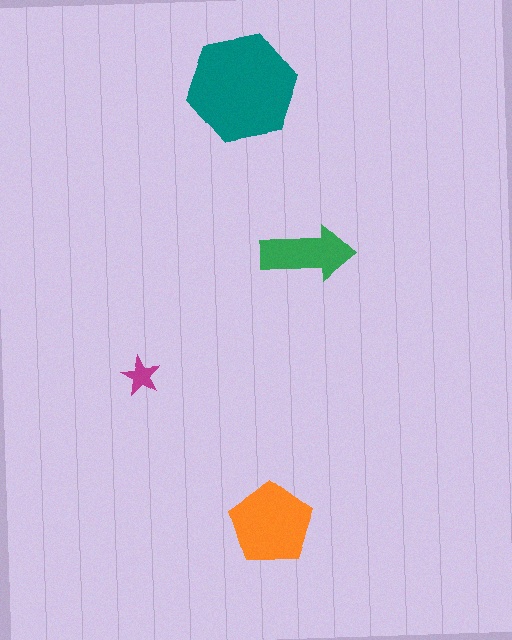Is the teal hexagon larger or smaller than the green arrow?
Larger.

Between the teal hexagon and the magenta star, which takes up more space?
The teal hexagon.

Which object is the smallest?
The magenta star.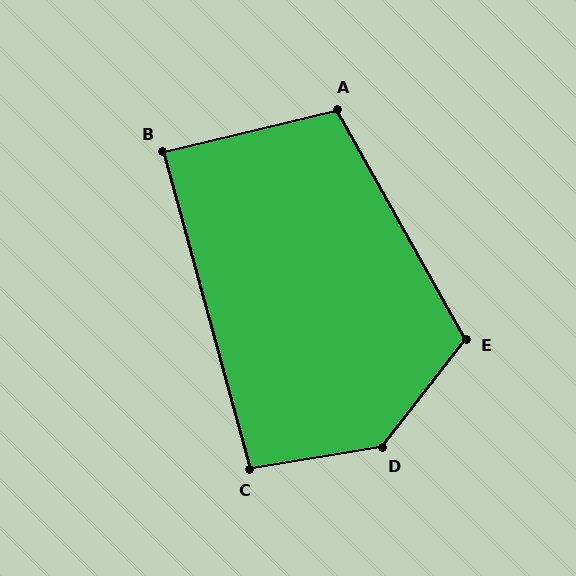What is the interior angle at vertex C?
Approximately 96 degrees (obtuse).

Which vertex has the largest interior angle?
D, at approximately 137 degrees.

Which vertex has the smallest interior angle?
B, at approximately 88 degrees.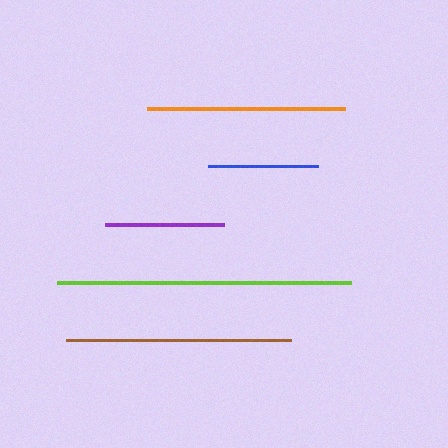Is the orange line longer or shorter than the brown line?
The brown line is longer than the orange line.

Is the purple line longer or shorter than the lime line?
The lime line is longer than the purple line.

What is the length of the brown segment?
The brown segment is approximately 225 pixels long.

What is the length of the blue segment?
The blue segment is approximately 110 pixels long.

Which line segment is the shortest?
The blue line is the shortest at approximately 110 pixels.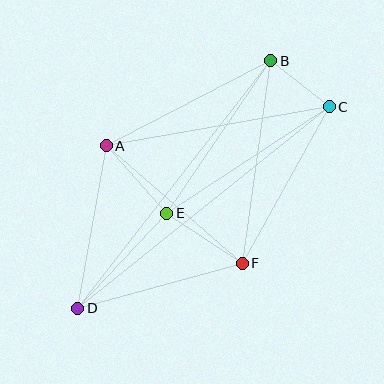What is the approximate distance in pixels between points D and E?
The distance between D and E is approximately 130 pixels.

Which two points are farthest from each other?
Points C and D are farthest from each other.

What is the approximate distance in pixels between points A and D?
The distance between A and D is approximately 165 pixels.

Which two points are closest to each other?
Points B and C are closest to each other.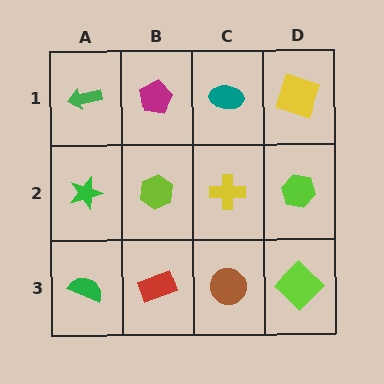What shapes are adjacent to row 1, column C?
A yellow cross (row 2, column C), a magenta pentagon (row 1, column B), a yellow square (row 1, column D).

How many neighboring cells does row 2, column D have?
3.